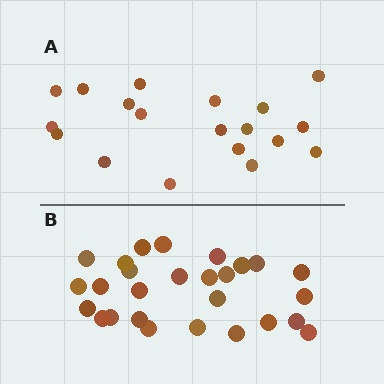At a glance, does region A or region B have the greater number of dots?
Region B (the bottom region) has more dots.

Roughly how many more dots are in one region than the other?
Region B has roughly 8 or so more dots than region A.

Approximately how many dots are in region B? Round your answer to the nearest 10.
About 30 dots. (The exact count is 27, which rounds to 30.)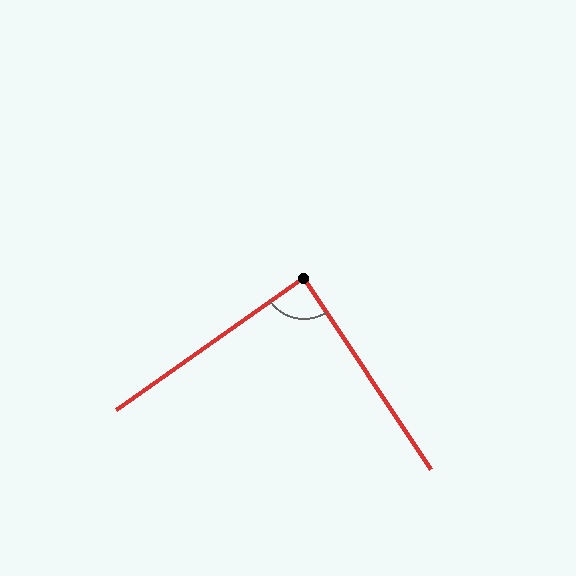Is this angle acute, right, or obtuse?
It is approximately a right angle.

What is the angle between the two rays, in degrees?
Approximately 88 degrees.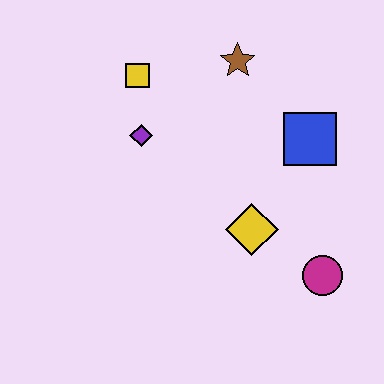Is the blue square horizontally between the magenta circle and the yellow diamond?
Yes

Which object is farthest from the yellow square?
The magenta circle is farthest from the yellow square.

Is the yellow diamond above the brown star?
No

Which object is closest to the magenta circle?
The yellow diamond is closest to the magenta circle.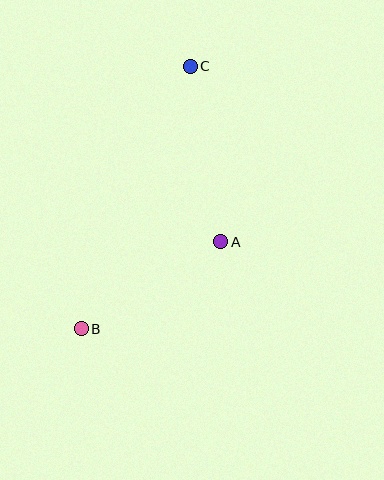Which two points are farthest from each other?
Points B and C are farthest from each other.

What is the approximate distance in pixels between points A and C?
The distance between A and C is approximately 178 pixels.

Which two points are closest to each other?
Points A and B are closest to each other.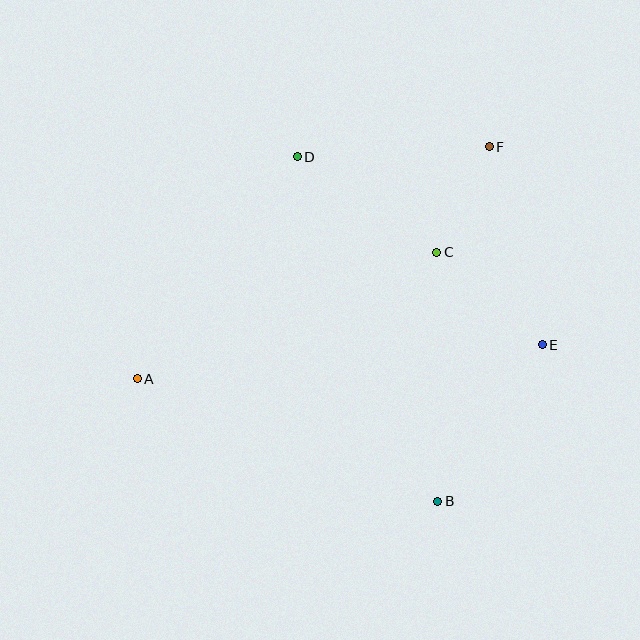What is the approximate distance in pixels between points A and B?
The distance between A and B is approximately 325 pixels.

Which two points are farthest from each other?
Points A and F are farthest from each other.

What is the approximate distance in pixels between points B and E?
The distance between B and E is approximately 189 pixels.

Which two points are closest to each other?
Points C and F are closest to each other.